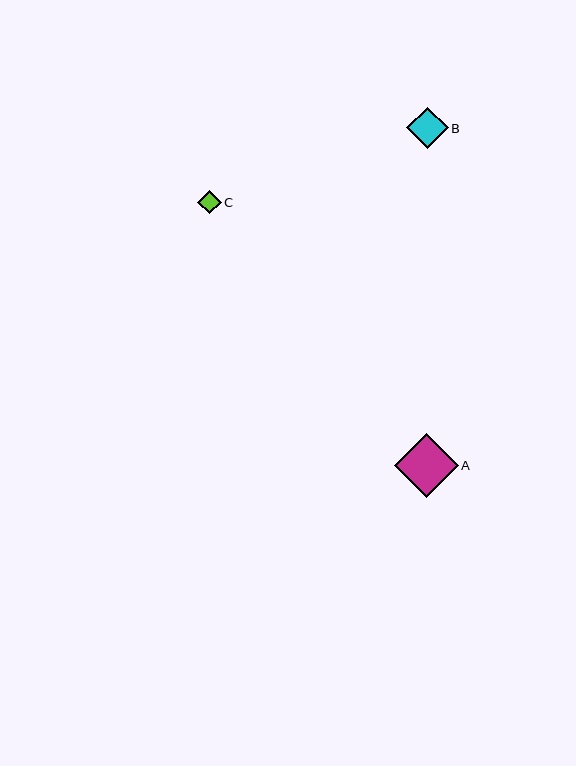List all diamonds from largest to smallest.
From largest to smallest: A, B, C.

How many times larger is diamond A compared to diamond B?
Diamond A is approximately 1.5 times the size of diamond B.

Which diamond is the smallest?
Diamond C is the smallest with a size of approximately 23 pixels.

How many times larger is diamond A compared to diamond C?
Diamond A is approximately 2.7 times the size of diamond C.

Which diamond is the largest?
Diamond A is the largest with a size of approximately 64 pixels.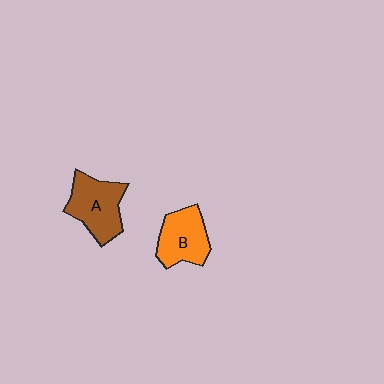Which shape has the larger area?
Shape A (brown).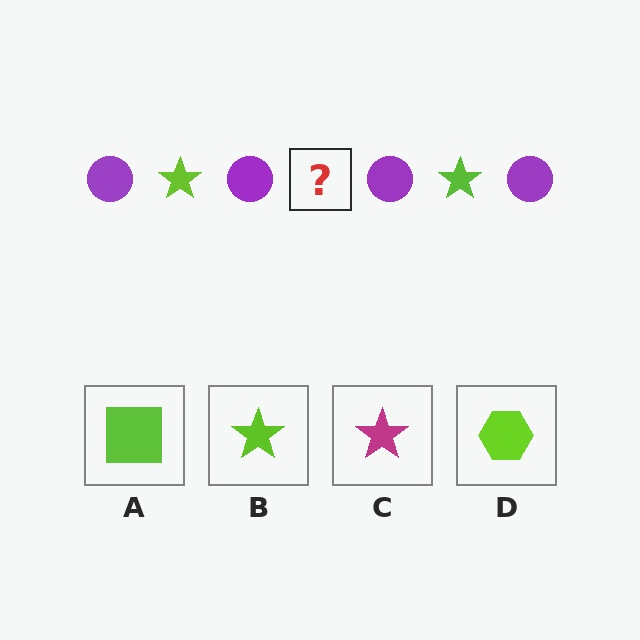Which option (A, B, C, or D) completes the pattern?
B.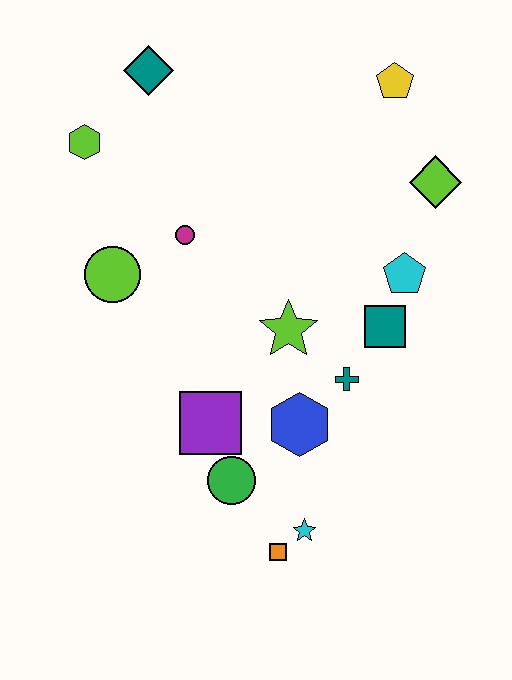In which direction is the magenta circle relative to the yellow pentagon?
The magenta circle is to the left of the yellow pentagon.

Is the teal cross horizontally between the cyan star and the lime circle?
No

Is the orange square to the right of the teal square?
No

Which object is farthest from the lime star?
The teal diamond is farthest from the lime star.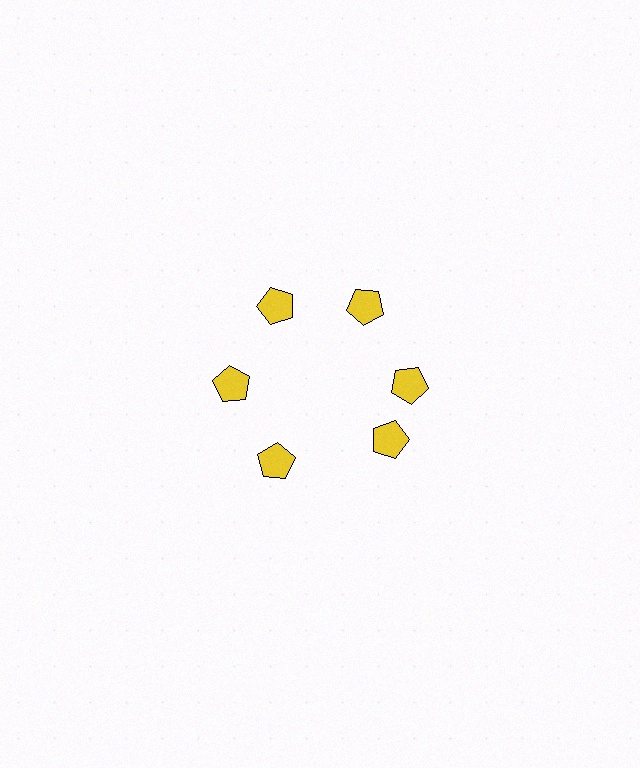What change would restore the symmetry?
The symmetry would be restored by rotating it back into even spacing with its neighbors so that all 6 pentagons sit at equal angles and equal distance from the center.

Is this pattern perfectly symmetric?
No. The 6 yellow pentagons are arranged in a ring, but one element near the 5 o'clock position is rotated out of alignment along the ring, breaking the 6-fold rotational symmetry.